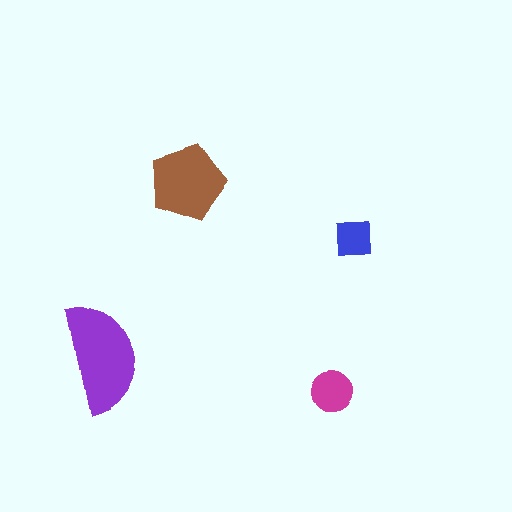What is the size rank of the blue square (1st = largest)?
4th.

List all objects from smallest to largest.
The blue square, the magenta circle, the brown pentagon, the purple semicircle.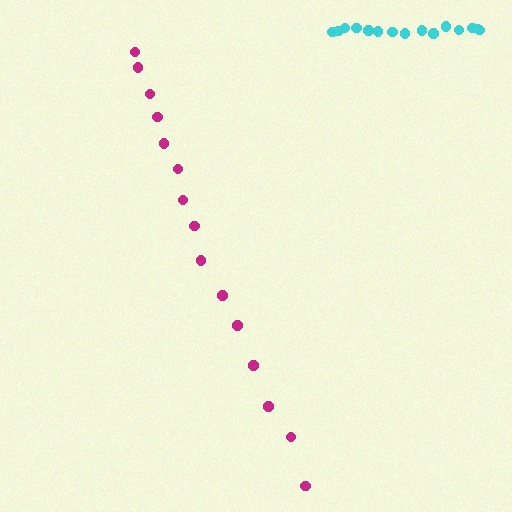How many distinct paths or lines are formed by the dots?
There are 2 distinct paths.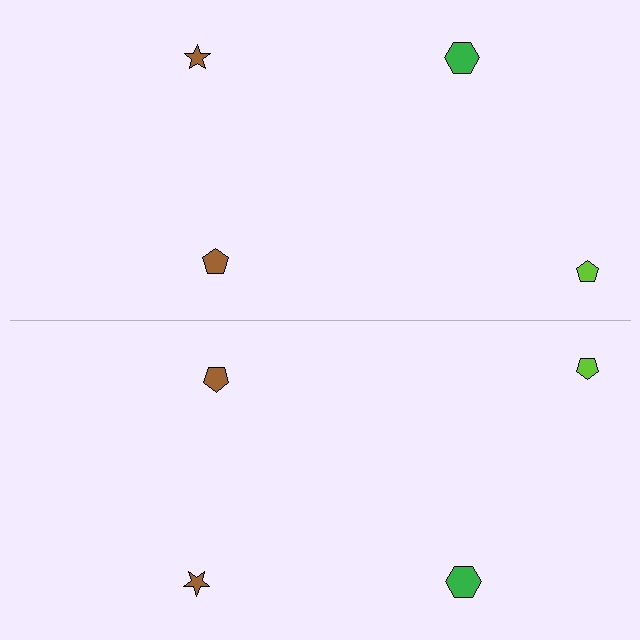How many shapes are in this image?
There are 8 shapes in this image.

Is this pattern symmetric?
Yes, this pattern has bilateral (reflection) symmetry.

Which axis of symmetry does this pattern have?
The pattern has a horizontal axis of symmetry running through the center of the image.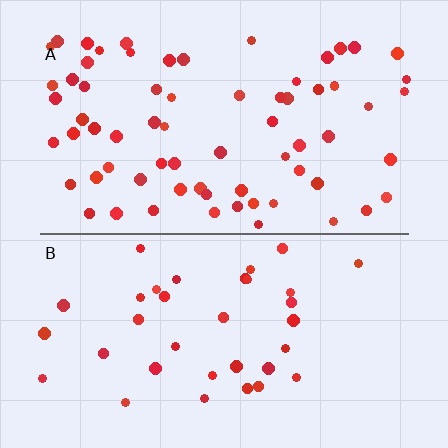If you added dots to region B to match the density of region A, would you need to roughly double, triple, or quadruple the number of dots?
Approximately double.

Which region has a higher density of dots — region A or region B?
A (the top).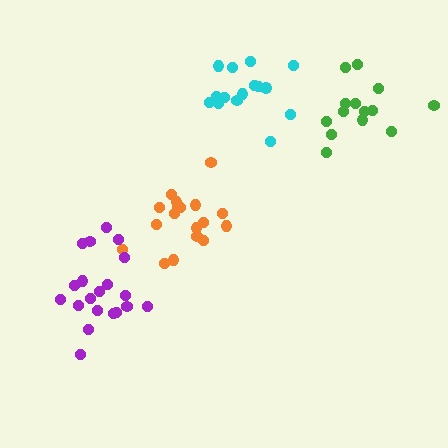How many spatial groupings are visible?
There are 4 spatial groupings.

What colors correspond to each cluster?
The clusters are colored: orange, cyan, purple, green.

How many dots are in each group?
Group 1: 18 dots, Group 2: 15 dots, Group 3: 20 dots, Group 4: 14 dots (67 total).